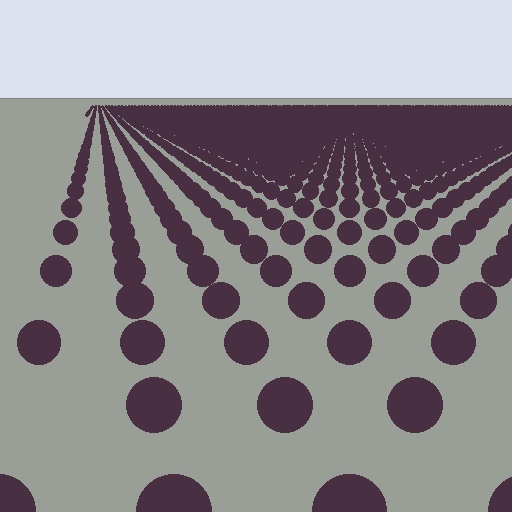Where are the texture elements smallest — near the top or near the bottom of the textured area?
Near the top.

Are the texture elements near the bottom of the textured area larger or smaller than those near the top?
Larger. Near the bottom, elements are closer to the viewer and appear at a bigger on-screen size.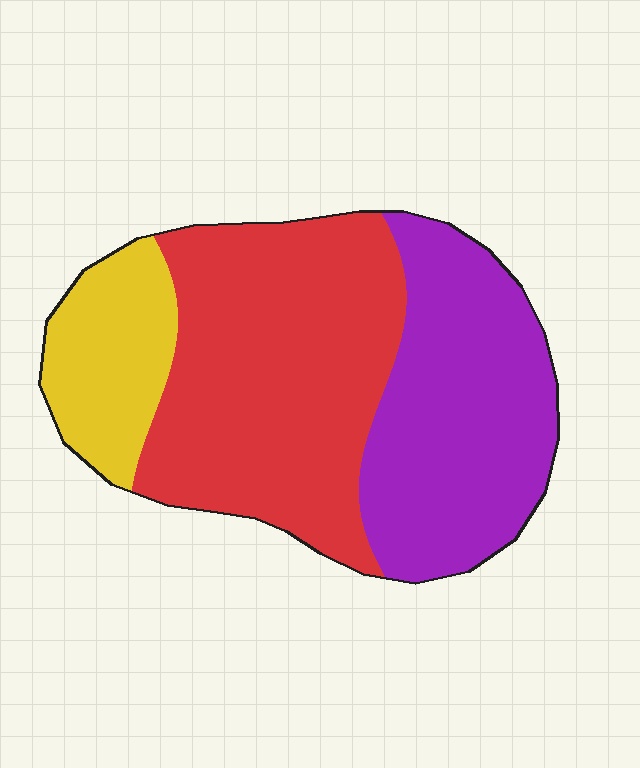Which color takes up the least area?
Yellow, at roughly 15%.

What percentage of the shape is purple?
Purple covers 36% of the shape.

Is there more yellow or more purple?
Purple.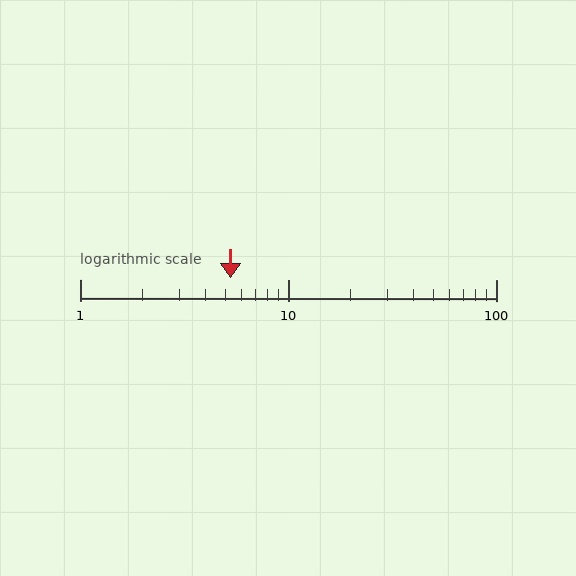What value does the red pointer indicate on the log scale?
The pointer indicates approximately 5.3.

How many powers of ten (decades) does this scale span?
The scale spans 2 decades, from 1 to 100.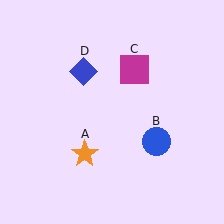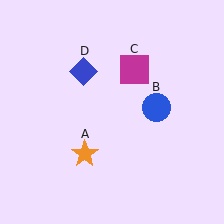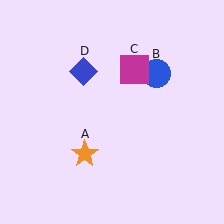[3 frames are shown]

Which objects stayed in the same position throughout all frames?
Orange star (object A) and magenta square (object C) and blue diamond (object D) remained stationary.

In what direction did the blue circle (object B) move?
The blue circle (object B) moved up.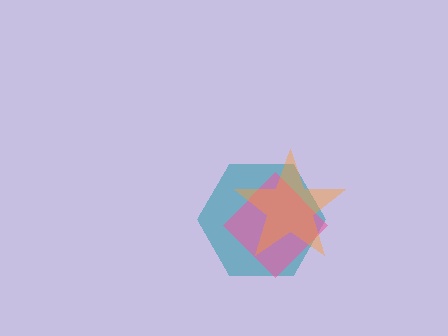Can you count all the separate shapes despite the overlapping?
Yes, there are 3 separate shapes.